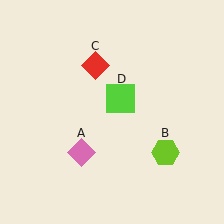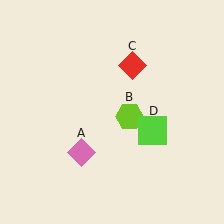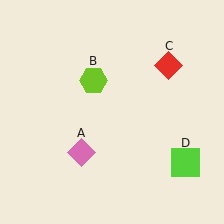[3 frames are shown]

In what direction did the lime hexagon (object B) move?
The lime hexagon (object B) moved up and to the left.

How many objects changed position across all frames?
3 objects changed position: lime hexagon (object B), red diamond (object C), lime square (object D).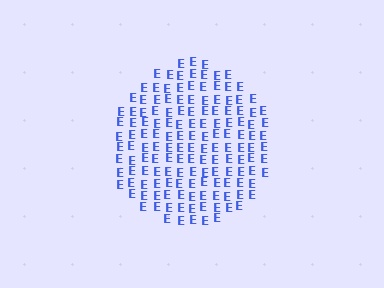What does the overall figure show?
The overall figure shows a circle.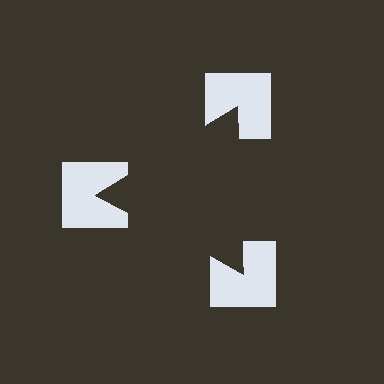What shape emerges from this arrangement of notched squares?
An illusory triangle — its edges are inferred from the aligned wedge cuts in the notched squares, not physically drawn.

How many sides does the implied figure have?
3 sides.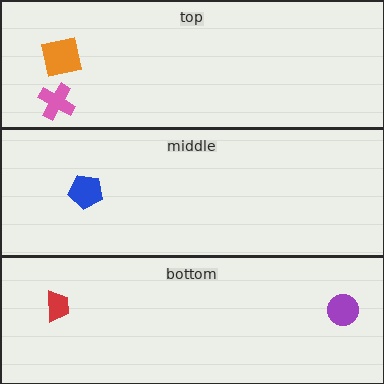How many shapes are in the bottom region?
2.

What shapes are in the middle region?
The blue pentagon.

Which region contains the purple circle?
The bottom region.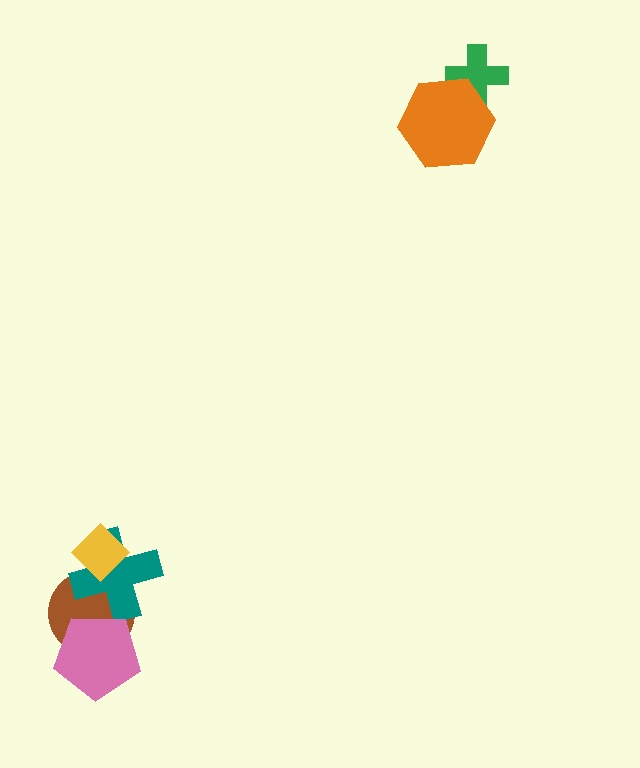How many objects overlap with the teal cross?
2 objects overlap with the teal cross.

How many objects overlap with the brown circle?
3 objects overlap with the brown circle.